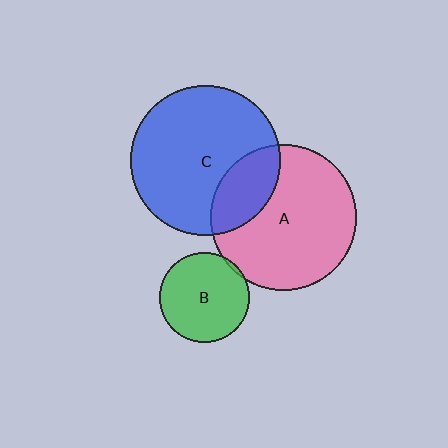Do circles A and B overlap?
Yes.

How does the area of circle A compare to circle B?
Approximately 2.6 times.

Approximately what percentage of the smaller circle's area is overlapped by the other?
Approximately 5%.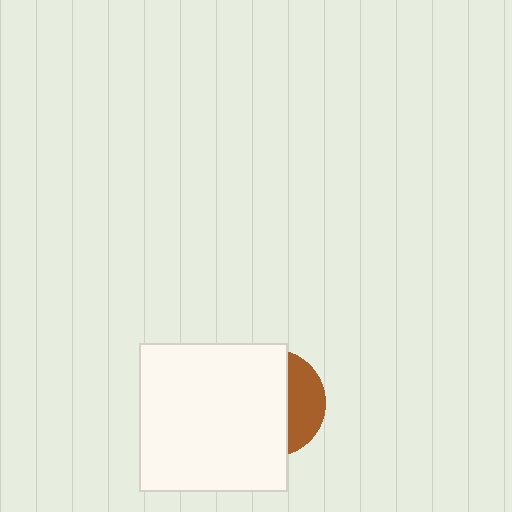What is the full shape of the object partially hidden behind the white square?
The partially hidden object is a brown circle.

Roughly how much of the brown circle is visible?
A small part of it is visible (roughly 32%).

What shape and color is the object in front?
The object in front is a white square.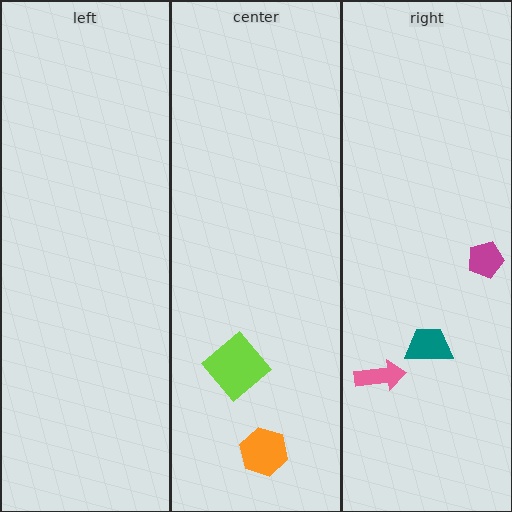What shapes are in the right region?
The teal trapezoid, the magenta pentagon, the pink arrow.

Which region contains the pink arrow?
The right region.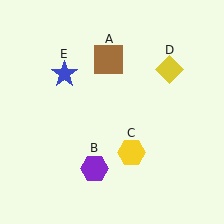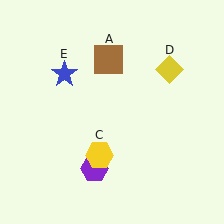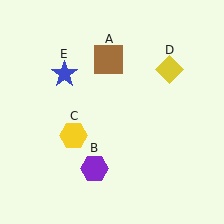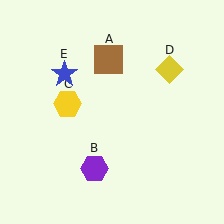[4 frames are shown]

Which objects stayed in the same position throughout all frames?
Brown square (object A) and purple hexagon (object B) and yellow diamond (object D) and blue star (object E) remained stationary.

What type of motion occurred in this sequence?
The yellow hexagon (object C) rotated clockwise around the center of the scene.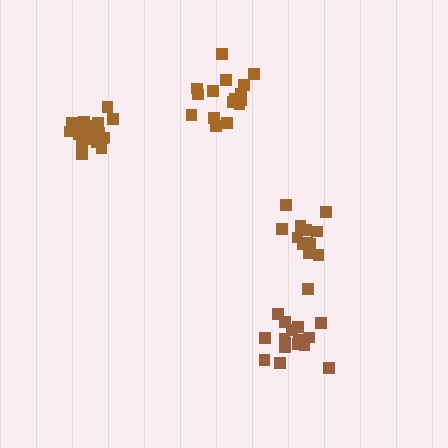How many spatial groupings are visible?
There are 4 spatial groupings.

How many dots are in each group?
Group 1: 13 dots, Group 2: 17 dots, Group 3: 18 dots, Group 4: 16 dots (64 total).